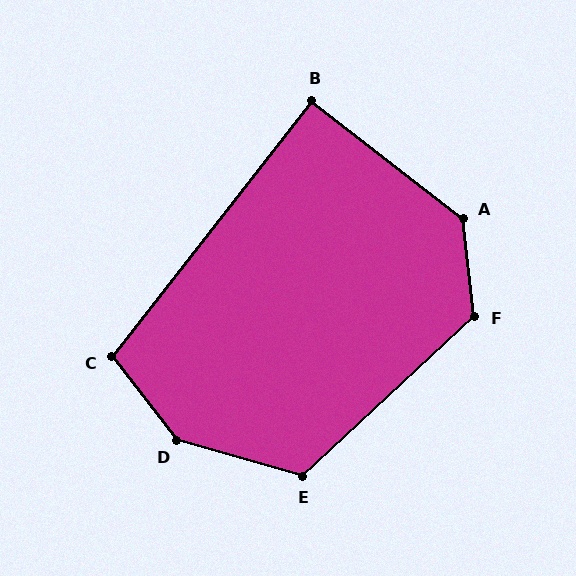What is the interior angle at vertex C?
Approximately 105 degrees (obtuse).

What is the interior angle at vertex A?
Approximately 134 degrees (obtuse).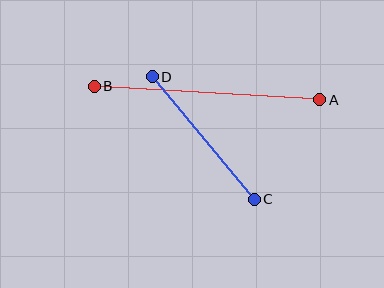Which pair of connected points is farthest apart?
Points A and B are farthest apart.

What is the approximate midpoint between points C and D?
The midpoint is at approximately (203, 138) pixels.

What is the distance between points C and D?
The distance is approximately 159 pixels.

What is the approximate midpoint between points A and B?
The midpoint is at approximately (207, 93) pixels.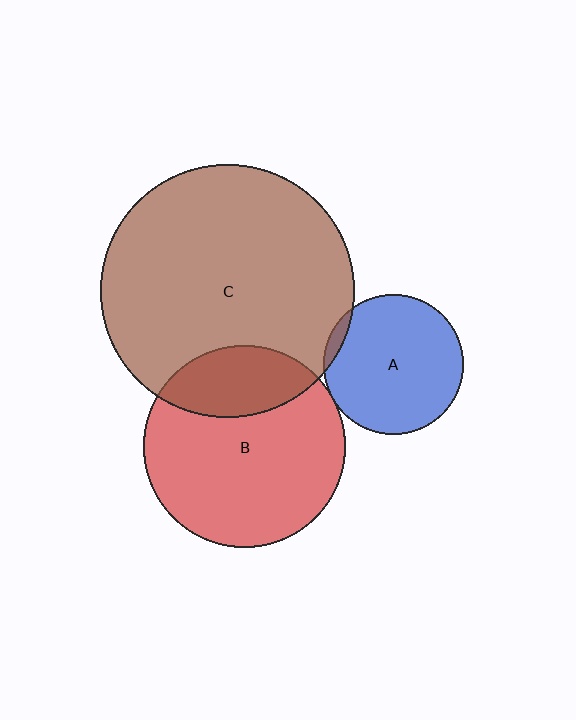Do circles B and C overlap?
Yes.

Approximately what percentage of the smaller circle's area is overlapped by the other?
Approximately 25%.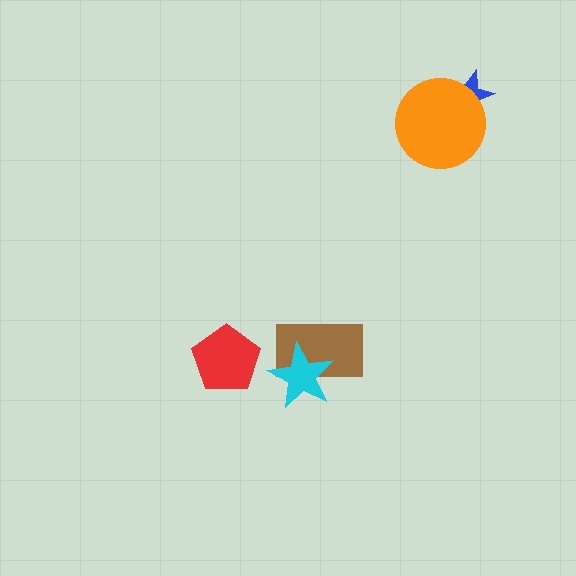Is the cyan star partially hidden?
No, no other shape covers it.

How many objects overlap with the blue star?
1 object overlaps with the blue star.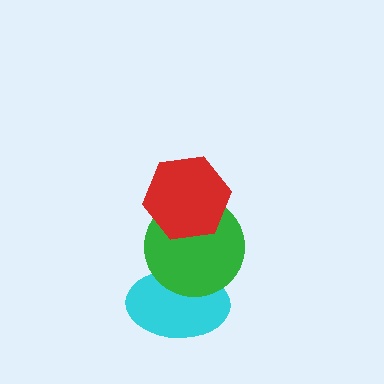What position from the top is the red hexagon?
The red hexagon is 1st from the top.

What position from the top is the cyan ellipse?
The cyan ellipse is 3rd from the top.